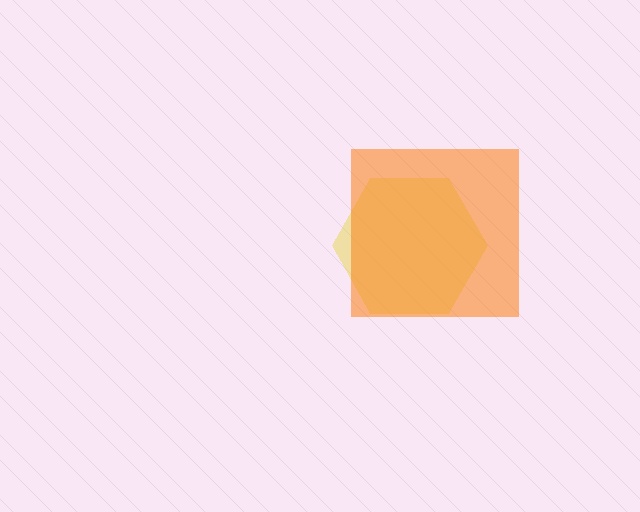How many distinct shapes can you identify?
There are 2 distinct shapes: a yellow hexagon, an orange square.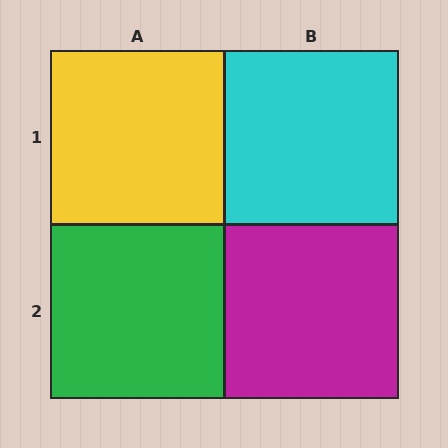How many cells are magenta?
1 cell is magenta.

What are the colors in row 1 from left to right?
Yellow, cyan.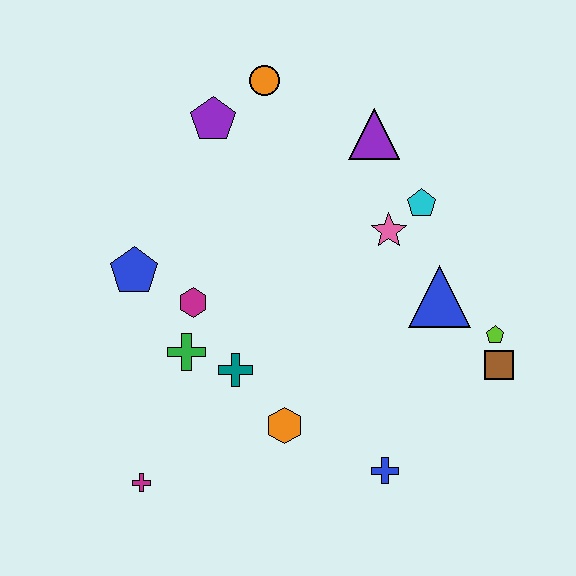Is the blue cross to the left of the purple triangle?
No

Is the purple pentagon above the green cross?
Yes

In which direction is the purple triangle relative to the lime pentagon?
The purple triangle is above the lime pentagon.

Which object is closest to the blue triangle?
The lime pentagon is closest to the blue triangle.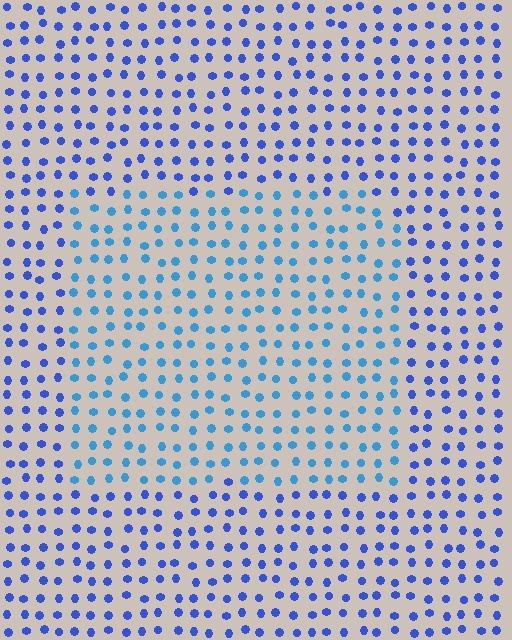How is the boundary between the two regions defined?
The boundary is defined purely by a slight shift in hue (about 27 degrees). Spacing, size, and orientation are identical on both sides.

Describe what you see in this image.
The image is filled with small blue elements in a uniform arrangement. A rectangle-shaped region is visible where the elements are tinted to a slightly different hue, forming a subtle color boundary.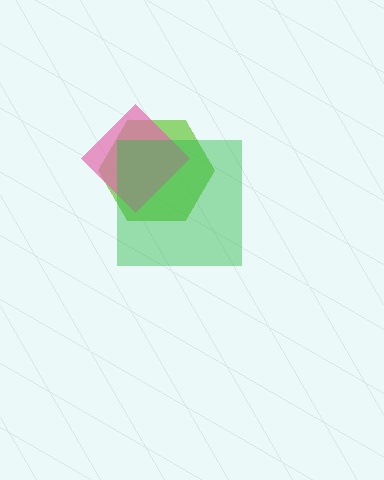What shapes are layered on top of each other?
The layered shapes are: a lime hexagon, a pink diamond, a green square.